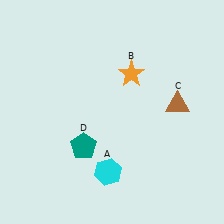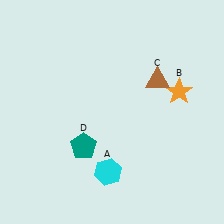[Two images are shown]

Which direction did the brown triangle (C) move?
The brown triangle (C) moved up.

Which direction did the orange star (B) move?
The orange star (B) moved right.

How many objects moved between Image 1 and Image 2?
2 objects moved between the two images.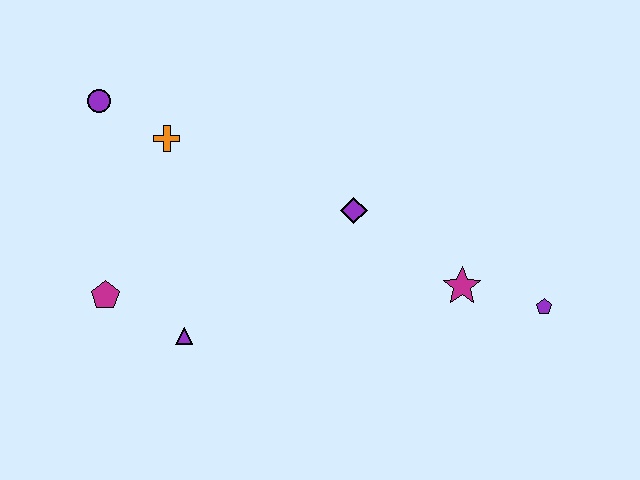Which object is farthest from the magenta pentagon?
The purple pentagon is farthest from the magenta pentagon.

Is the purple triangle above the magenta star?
No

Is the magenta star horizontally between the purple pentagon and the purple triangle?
Yes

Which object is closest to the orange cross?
The purple circle is closest to the orange cross.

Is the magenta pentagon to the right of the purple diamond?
No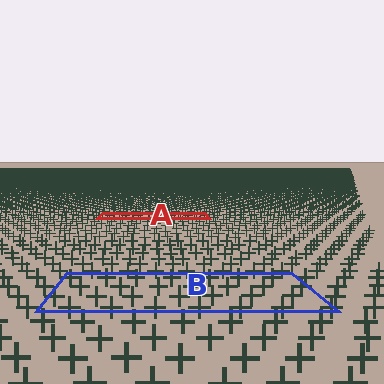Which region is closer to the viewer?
Region B is closer. The texture elements there are larger and more spread out.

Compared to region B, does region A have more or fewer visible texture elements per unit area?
Region A has more texture elements per unit area — they are packed more densely because it is farther away.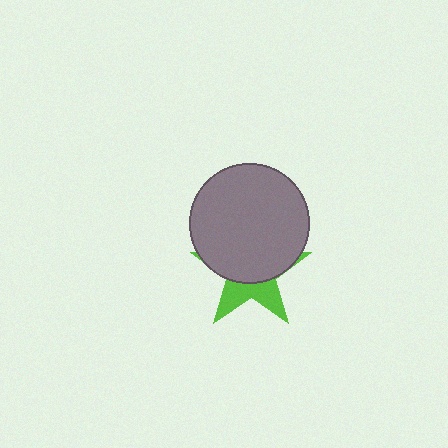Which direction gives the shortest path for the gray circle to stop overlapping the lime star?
Moving up gives the shortest separation.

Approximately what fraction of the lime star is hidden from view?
Roughly 63% of the lime star is hidden behind the gray circle.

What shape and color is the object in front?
The object in front is a gray circle.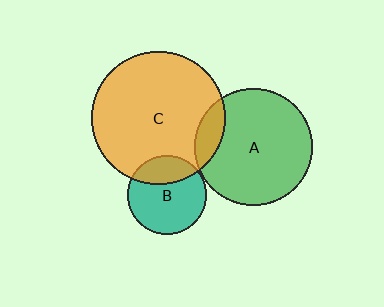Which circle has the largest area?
Circle C (orange).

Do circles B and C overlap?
Yes.